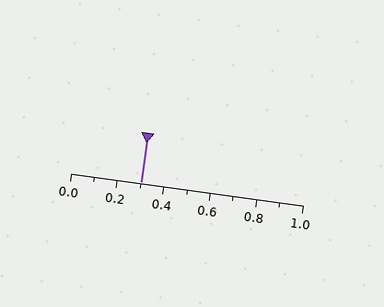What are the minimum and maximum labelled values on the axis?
The axis runs from 0.0 to 1.0.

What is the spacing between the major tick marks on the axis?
The major ticks are spaced 0.2 apart.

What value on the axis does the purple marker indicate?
The marker indicates approximately 0.3.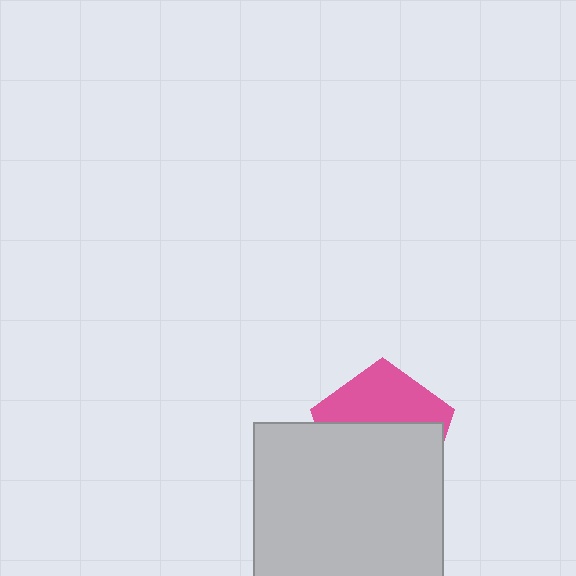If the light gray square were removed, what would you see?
You would see the complete pink pentagon.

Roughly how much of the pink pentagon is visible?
A small part of it is visible (roughly 40%).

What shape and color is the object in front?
The object in front is a light gray square.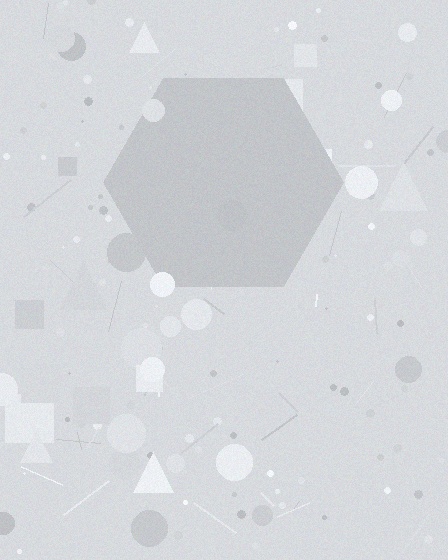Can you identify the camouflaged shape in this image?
The camouflaged shape is a hexagon.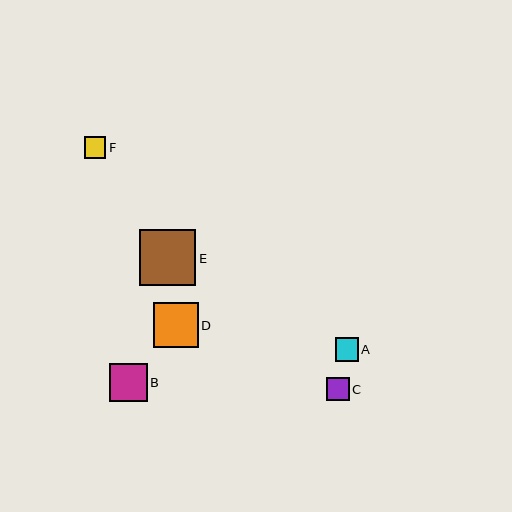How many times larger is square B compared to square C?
Square B is approximately 1.6 times the size of square C.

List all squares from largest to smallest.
From largest to smallest: E, D, B, A, C, F.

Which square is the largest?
Square E is the largest with a size of approximately 56 pixels.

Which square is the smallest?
Square F is the smallest with a size of approximately 21 pixels.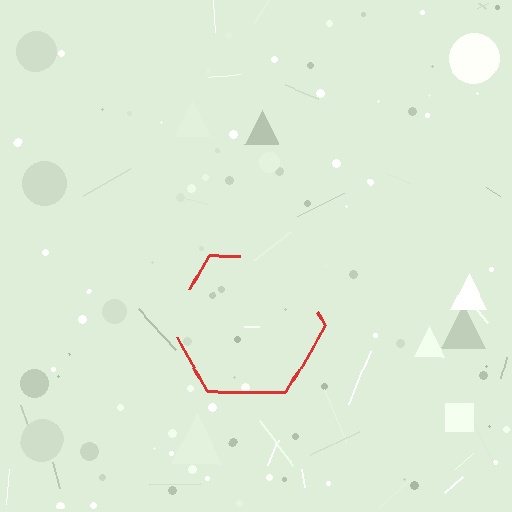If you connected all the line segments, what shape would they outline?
They would outline a hexagon.